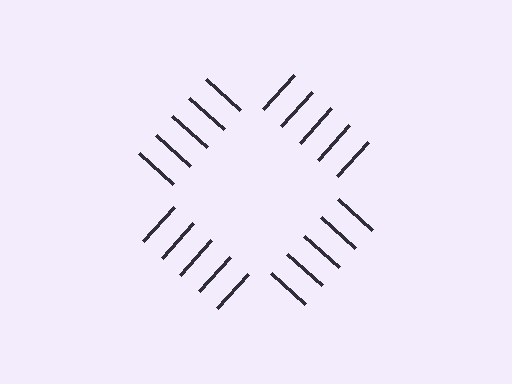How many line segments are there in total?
20 — 5 along each of the 4 edges.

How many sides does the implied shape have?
4 sides — the line-ends trace a square.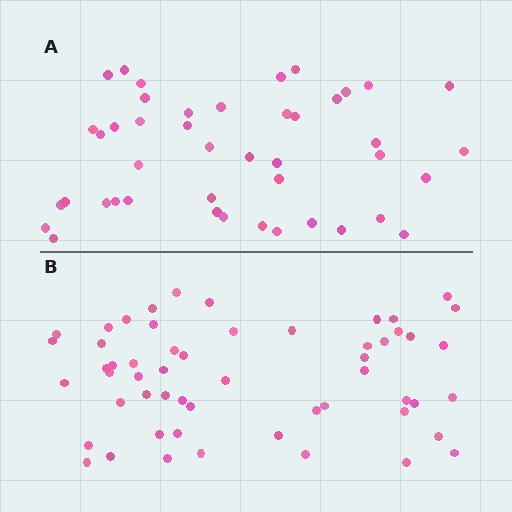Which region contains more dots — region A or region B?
Region B (the bottom region) has more dots.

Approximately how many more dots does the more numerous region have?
Region B has roughly 12 or so more dots than region A.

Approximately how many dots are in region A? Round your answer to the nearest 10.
About 40 dots. (The exact count is 44, which rounds to 40.)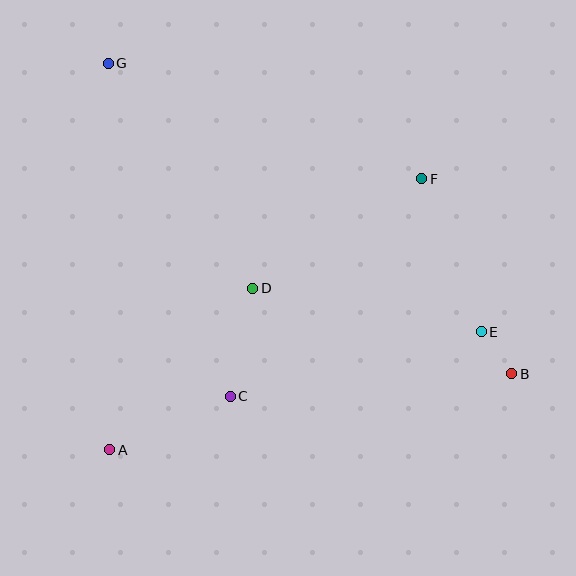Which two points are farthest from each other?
Points B and G are farthest from each other.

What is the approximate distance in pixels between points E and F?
The distance between E and F is approximately 164 pixels.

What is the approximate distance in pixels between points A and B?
The distance between A and B is approximately 409 pixels.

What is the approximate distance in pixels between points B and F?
The distance between B and F is approximately 215 pixels.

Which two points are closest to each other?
Points B and E are closest to each other.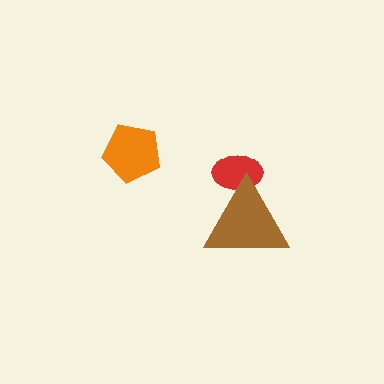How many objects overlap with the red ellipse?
1 object overlaps with the red ellipse.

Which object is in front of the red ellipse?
The brown triangle is in front of the red ellipse.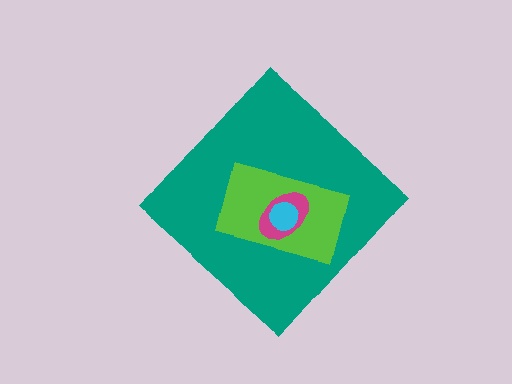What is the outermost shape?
The teal diamond.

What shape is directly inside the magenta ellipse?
The cyan circle.